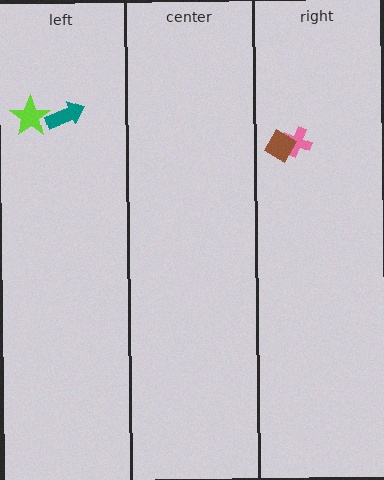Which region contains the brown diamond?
The right region.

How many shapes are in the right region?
2.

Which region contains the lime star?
The left region.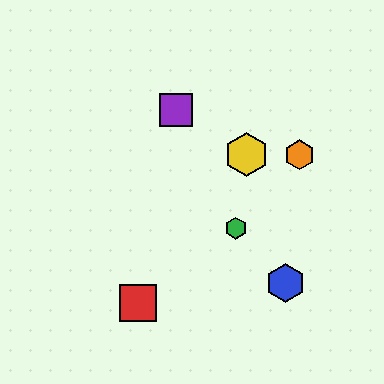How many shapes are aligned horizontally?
2 shapes (the yellow hexagon, the orange hexagon) are aligned horizontally.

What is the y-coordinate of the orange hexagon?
The orange hexagon is at y≈155.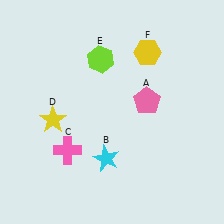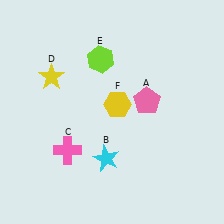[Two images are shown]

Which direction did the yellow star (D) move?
The yellow star (D) moved up.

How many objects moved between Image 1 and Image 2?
2 objects moved between the two images.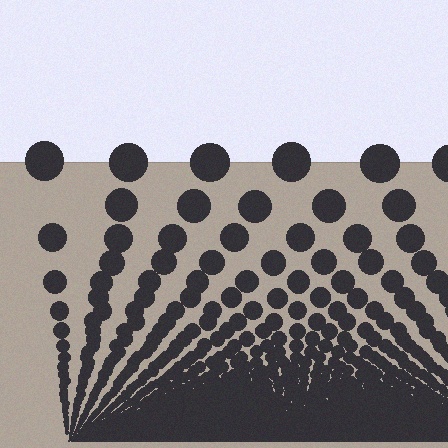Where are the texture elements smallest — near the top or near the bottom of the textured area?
Near the bottom.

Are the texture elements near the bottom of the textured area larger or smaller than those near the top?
Smaller. The gradient is inverted — elements near the bottom are smaller and denser.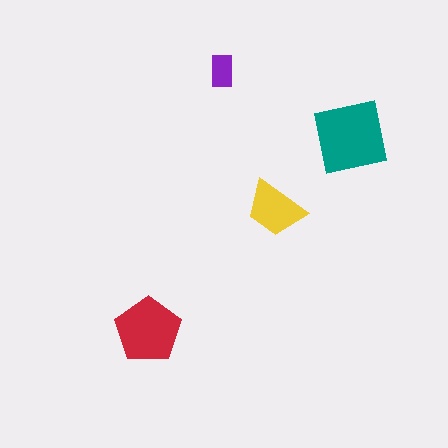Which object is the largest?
The teal square.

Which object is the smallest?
The purple rectangle.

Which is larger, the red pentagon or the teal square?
The teal square.